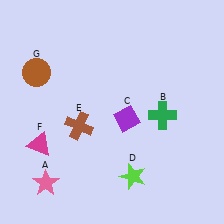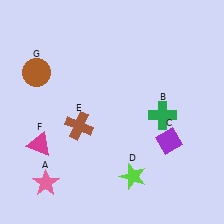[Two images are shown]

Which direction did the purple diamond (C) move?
The purple diamond (C) moved right.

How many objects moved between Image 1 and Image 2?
1 object moved between the two images.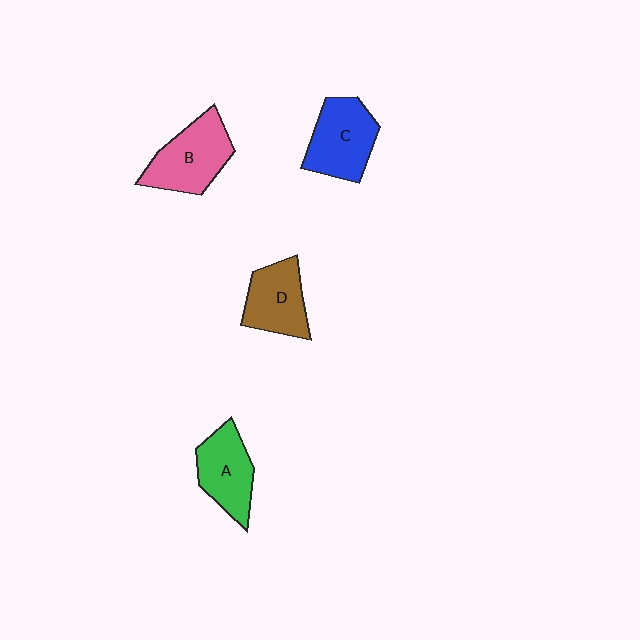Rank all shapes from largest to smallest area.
From largest to smallest: B (pink), C (blue), A (green), D (brown).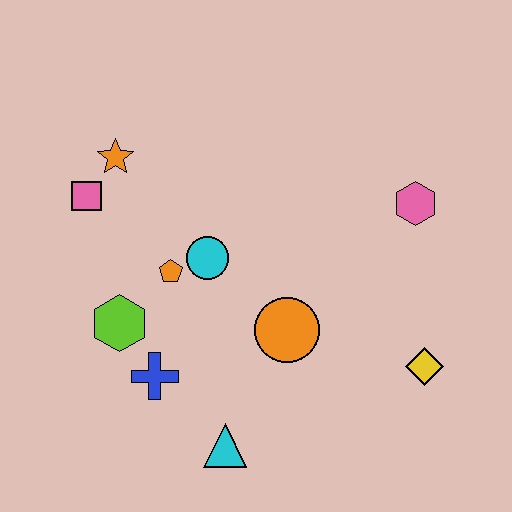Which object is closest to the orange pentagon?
The cyan circle is closest to the orange pentagon.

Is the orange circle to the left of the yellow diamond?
Yes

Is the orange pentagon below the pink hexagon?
Yes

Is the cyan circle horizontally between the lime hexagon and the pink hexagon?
Yes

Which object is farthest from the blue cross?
The pink hexagon is farthest from the blue cross.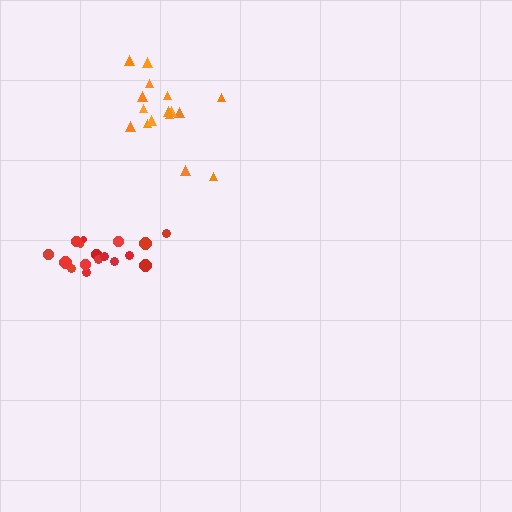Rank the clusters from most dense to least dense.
red, orange.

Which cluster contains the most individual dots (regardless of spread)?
Red (17).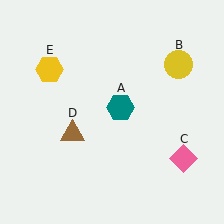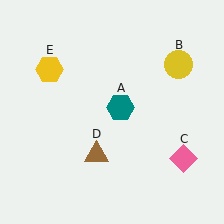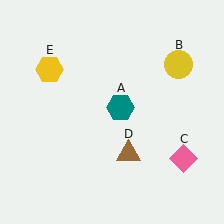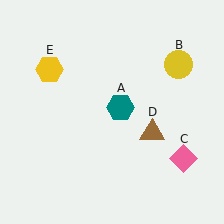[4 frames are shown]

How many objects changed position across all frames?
1 object changed position: brown triangle (object D).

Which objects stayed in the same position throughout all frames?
Teal hexagon (object A) and yellow circle (object B) and pink diamond (object C) and yellow hexagon (object E) remained stationary.